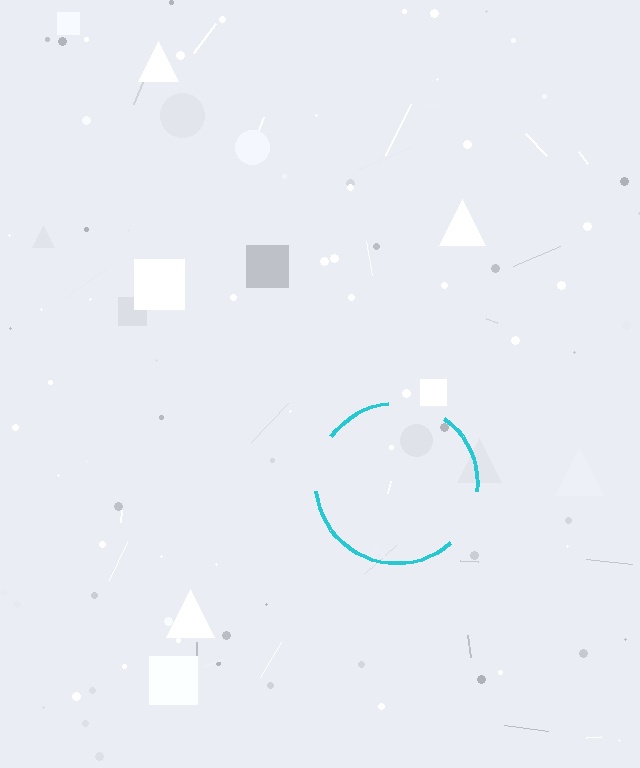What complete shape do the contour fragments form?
The contour fragments form a circle.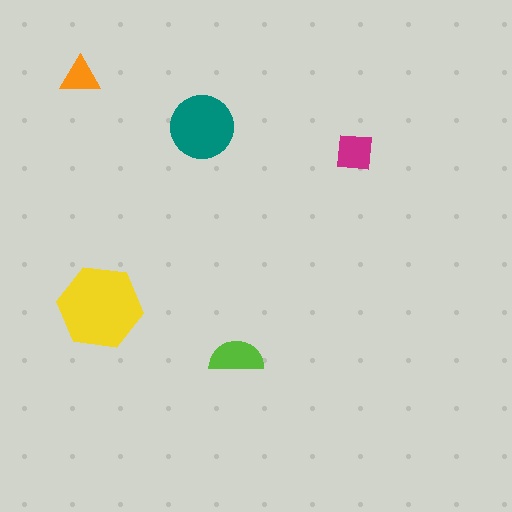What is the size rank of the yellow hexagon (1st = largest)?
1st.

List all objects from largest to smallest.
The yellow hexagon, the teal circle, the lime semicircle, the magenta square, the orange triangle.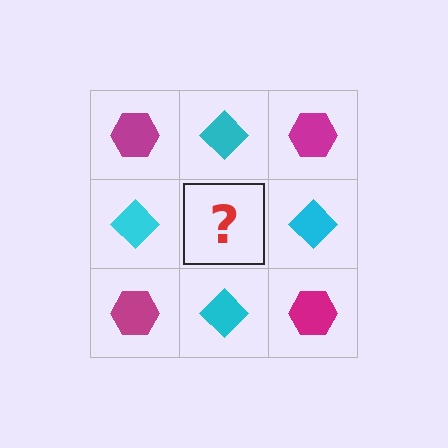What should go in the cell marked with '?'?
The missing cell should contain a magenta hexagon.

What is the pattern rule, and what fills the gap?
The rule is that it alternates magenta hexagon and cyan diamond in a checkerboard pattern. The gap should be filled with a magenta hexagon.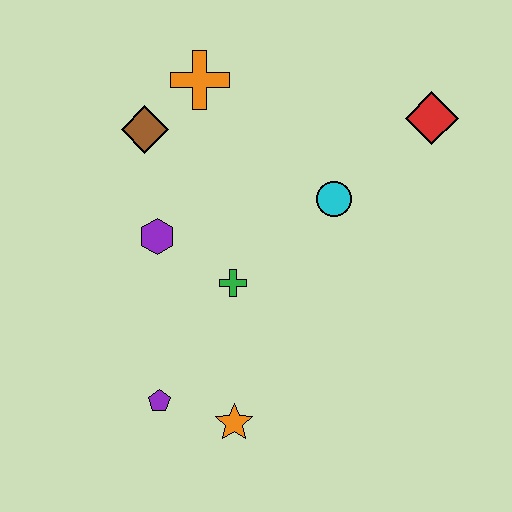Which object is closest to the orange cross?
The brown diamond is closest to the orange cross.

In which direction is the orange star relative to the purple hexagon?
The orange star is below the purple hexagon.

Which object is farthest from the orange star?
The red diamond is farthest from the orange star.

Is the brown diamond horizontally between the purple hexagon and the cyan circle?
No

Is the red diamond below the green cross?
No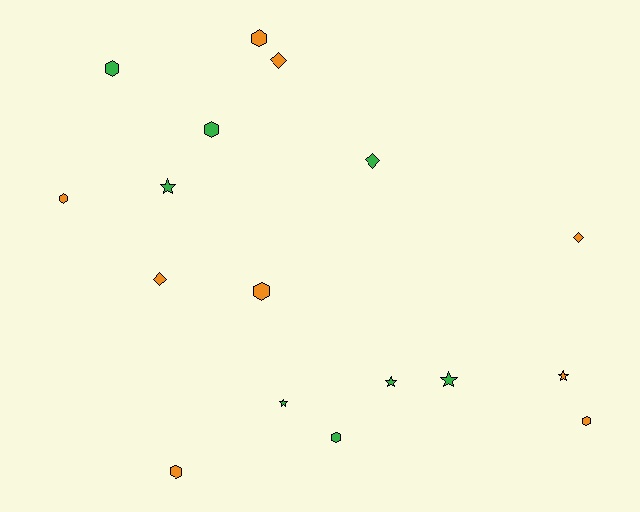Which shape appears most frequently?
Hexagon, with 8 objects.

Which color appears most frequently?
Orange, with 9 objects.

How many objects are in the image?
There are 17 objects.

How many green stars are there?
There are 4 green stars.